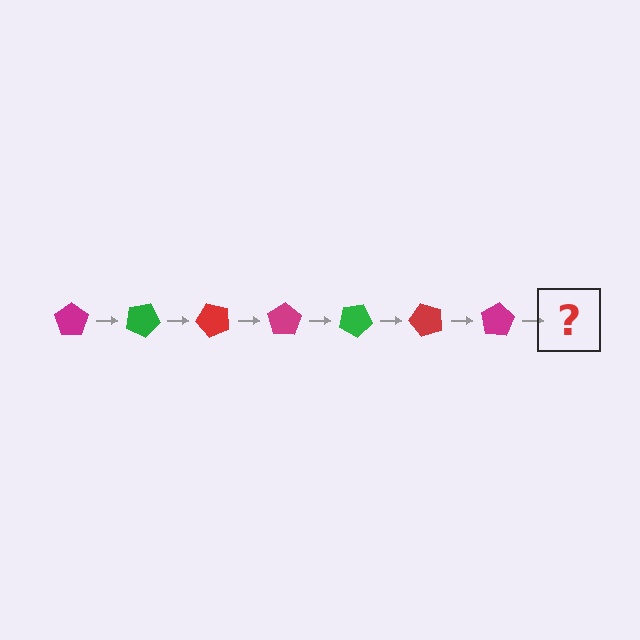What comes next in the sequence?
The next element should be a green pentagon, rotated 175 degrees from the start.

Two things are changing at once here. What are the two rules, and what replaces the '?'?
The two rules are that it rotates 25 degrees each step and the color cycles through magenta, green, and red. The '?' should be a green pentagon, rotated 175 degrees from the start.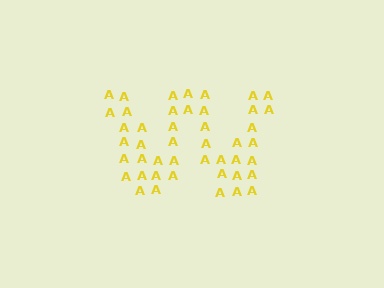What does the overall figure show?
The overall figure shows the letter W.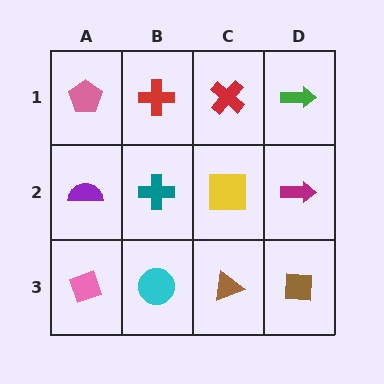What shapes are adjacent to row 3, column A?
A purple semicircle (row 2, column A), a cyan circle (row 3, column B).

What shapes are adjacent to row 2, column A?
A pink pentagon (row 1, column A), a pink diamond (row 3, column A), a teal cross (row 2, column B).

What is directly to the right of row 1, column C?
A green arrow.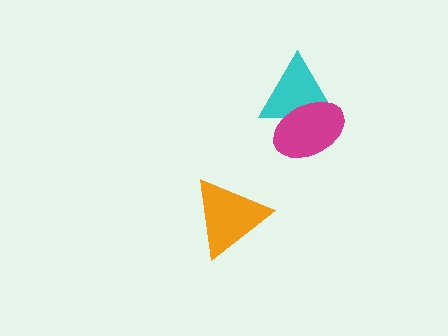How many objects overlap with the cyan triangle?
1 object overlaps with the cyan triangle.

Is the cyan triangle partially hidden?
Yes, it is partially covered by another shape.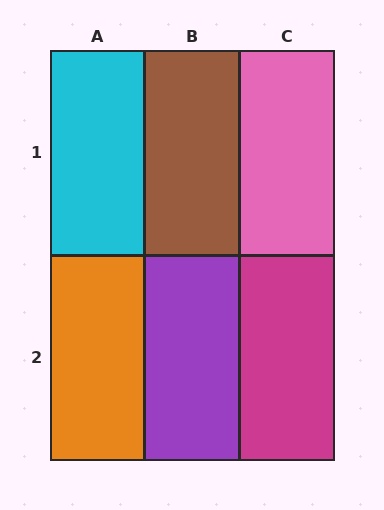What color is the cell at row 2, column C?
Magenta.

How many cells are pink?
1 cell is pink.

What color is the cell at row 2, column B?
Purple.